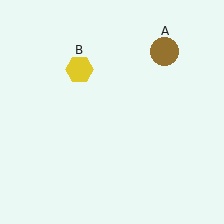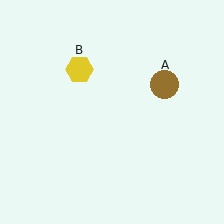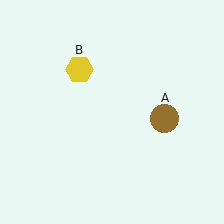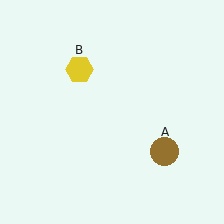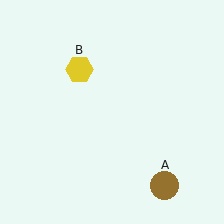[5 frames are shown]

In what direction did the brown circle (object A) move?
The brown circle (object A) moved down.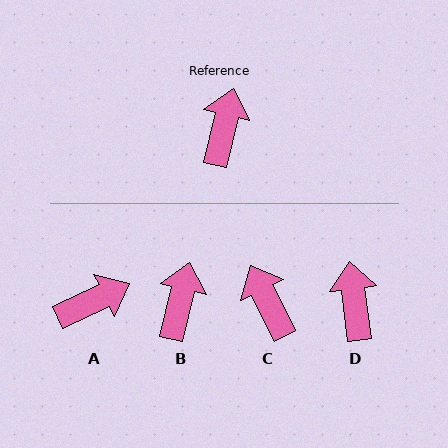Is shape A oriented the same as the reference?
No, it is off by about 51 degrees.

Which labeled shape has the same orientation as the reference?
B.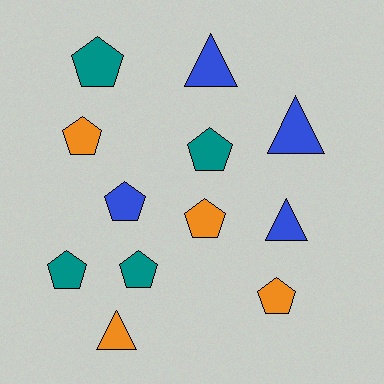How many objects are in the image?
There are 12 objects.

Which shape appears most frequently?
Pentagon, with 8 objects.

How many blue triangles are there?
There are 3 blue triangles.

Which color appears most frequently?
Teal, with 4 objects.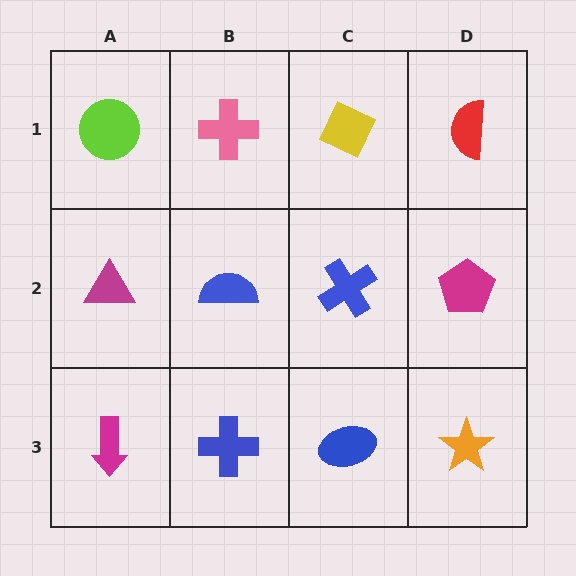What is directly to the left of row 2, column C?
A blue semicircle.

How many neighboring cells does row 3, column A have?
2.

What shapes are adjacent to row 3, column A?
A magenta triangle (row 2, column A), a blue cross (row 3, column B).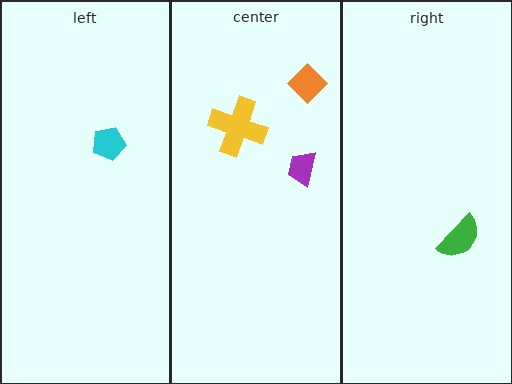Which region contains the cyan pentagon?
The left region.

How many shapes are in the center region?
3.